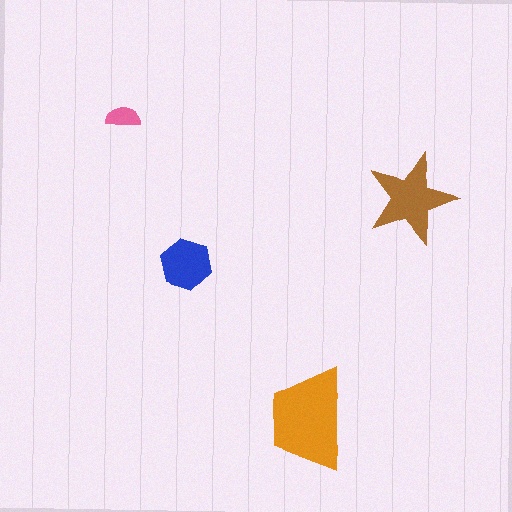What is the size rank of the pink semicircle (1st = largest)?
4th.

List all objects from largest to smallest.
The orange trapezoid, the brown star, the blue hexagon, the pink semicircle.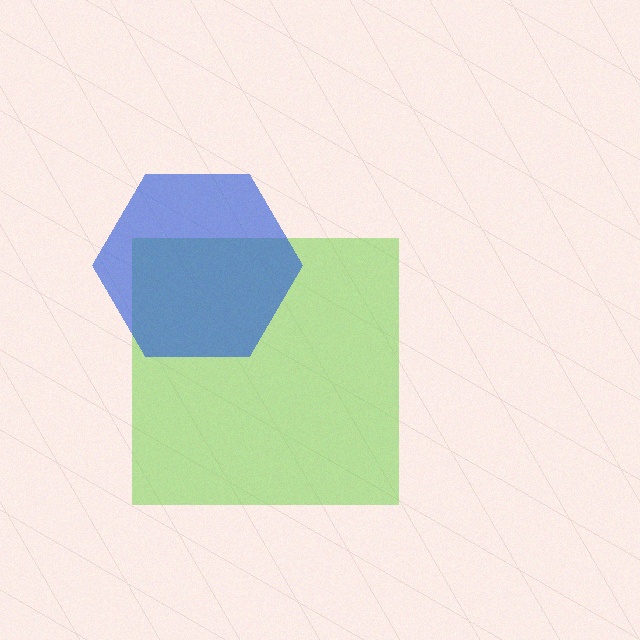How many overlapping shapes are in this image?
There are 2 overlapping shapes in the image.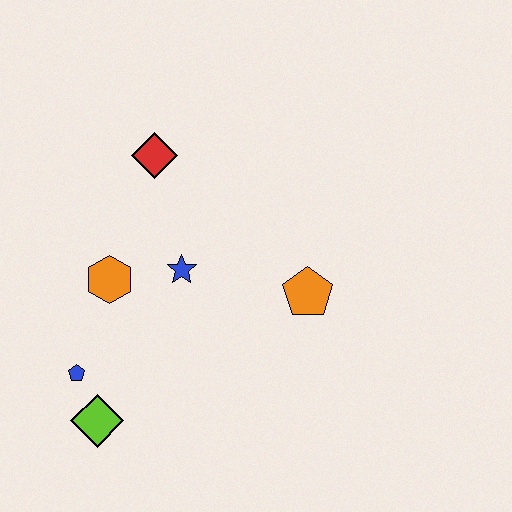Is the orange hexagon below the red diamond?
Yes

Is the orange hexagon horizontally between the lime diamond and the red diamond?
Yes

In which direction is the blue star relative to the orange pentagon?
The blue star is to the left of the orange pentagon.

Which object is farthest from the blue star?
The lime diamond is farthest from the blue star.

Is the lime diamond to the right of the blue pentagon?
Yes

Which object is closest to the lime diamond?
The blue pentagon is closest to the lime diamond.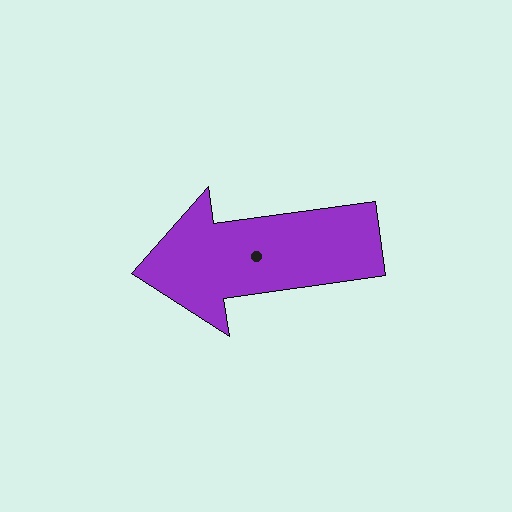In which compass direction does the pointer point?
West.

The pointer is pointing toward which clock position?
Roughly 9 o'clock.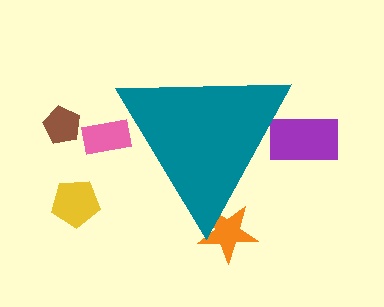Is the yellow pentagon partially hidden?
No, the yellow pentagon is fully visible.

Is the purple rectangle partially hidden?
Yes, the purple rectangle is partially hidden behind the teal triangle.